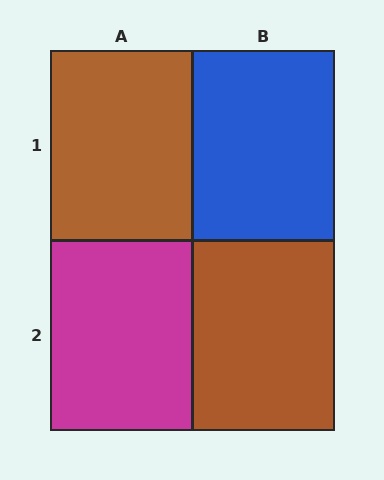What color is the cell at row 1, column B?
Blue.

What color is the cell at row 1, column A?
Brown.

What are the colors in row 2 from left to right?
Magenta, brown.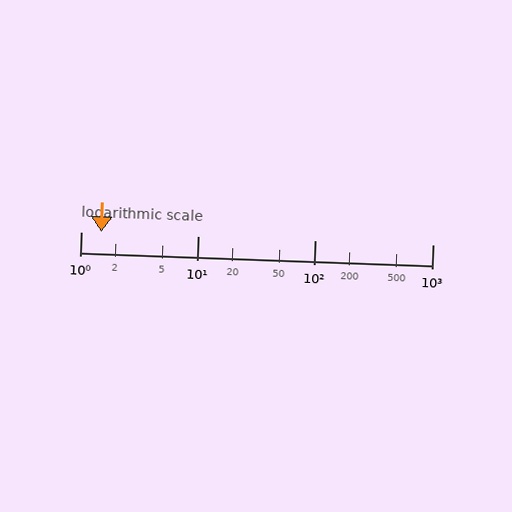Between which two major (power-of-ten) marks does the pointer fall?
The pointer is between 1 and 10.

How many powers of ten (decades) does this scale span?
The scale spans 3 decades, from 1 to 1000.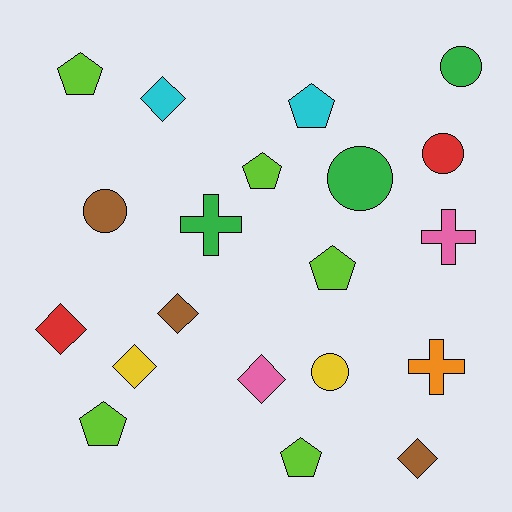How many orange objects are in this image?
There is 1 orange object.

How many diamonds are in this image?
There are 6 diamonds.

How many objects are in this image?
There are 20 objects.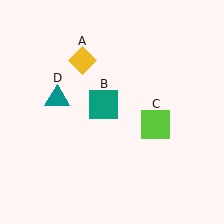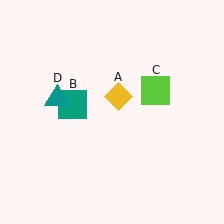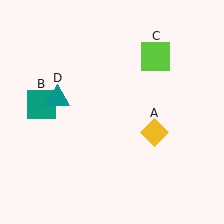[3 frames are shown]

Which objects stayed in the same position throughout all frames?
Teal triangle (object D) remained stationary.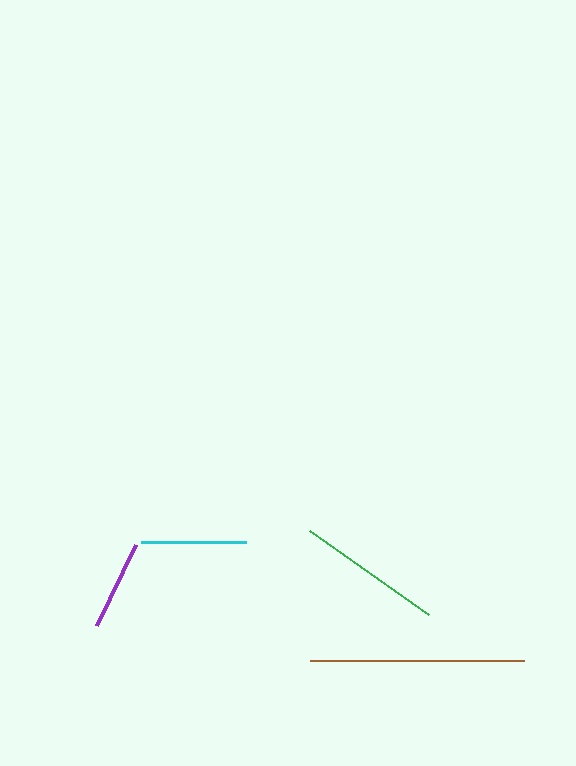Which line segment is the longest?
The brown line is the longest at approximately 214 pixels.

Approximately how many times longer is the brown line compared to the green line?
The brown line is approximately 1.5 times the length of the green line.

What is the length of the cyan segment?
The cyan segment is approximately 106 pixels long.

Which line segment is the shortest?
The purple line is the shortest at approximately 90 pixels.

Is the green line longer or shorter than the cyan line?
The green line is longer than the cyan line.